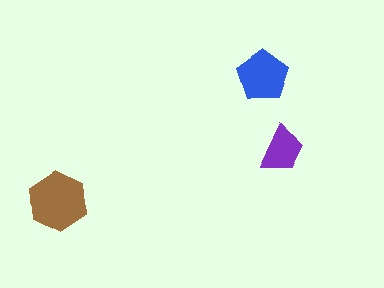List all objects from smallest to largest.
The purple trapezoid, the blue pentagon, the brown hexagon.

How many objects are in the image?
There are 3 objects in the image.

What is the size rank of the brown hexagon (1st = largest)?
1st.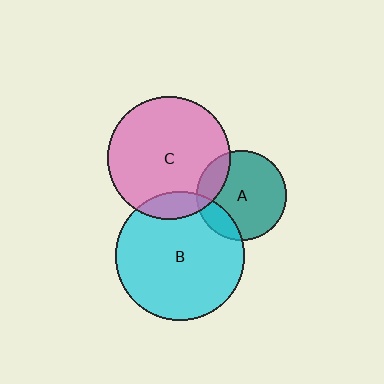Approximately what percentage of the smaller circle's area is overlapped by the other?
Approximately 20%.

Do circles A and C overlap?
Yes.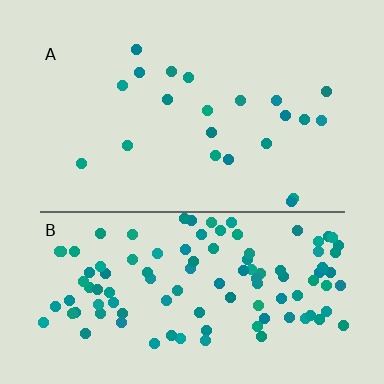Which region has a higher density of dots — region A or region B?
B (the bottom).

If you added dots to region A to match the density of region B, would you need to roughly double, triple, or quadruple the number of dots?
Approximately quadruple.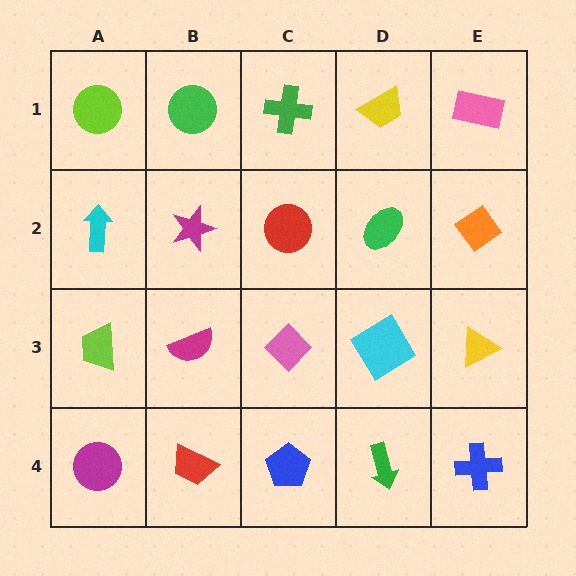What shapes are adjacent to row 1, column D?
A green ellipse (row 2, column D), a green cross (row 1, column C), a pink rectangle (row 1, column E).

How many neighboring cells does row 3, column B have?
4.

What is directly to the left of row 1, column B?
A lime circle.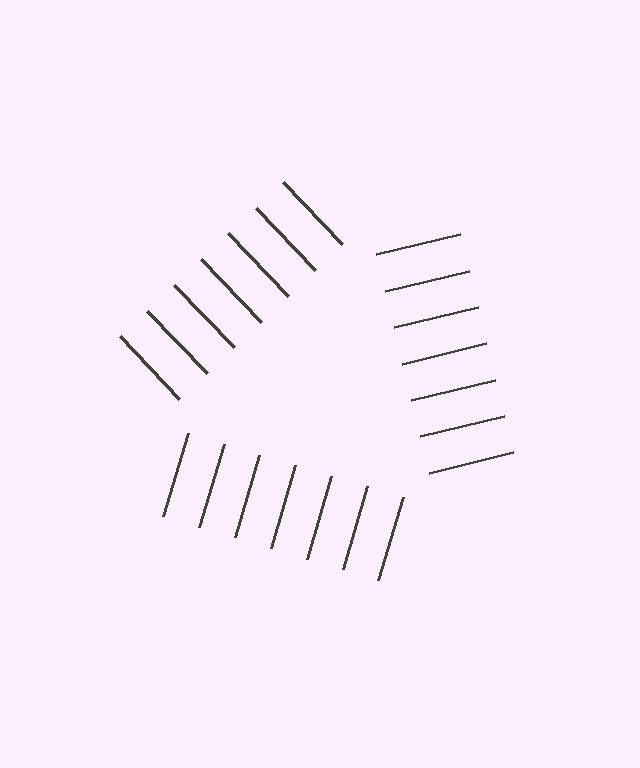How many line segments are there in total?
21 — 7 along each of the 3 edges.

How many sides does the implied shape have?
3 sides — the line-ends trace a triangle.